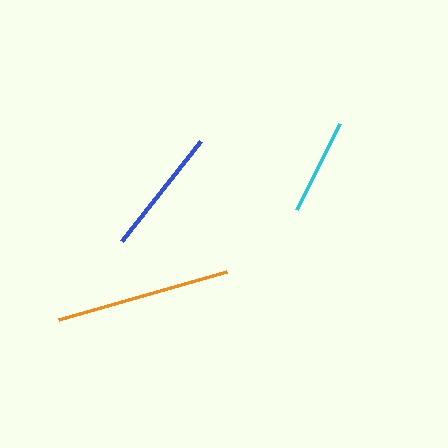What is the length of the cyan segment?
The cyan segment is approximately 96 pixels long.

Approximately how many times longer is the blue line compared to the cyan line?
The blue line is approximately 1.3 times the length of the cyan line.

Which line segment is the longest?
The orange line is the longest at approximately 174 pixels.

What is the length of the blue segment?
The blue segment is approximately 128 pixels long.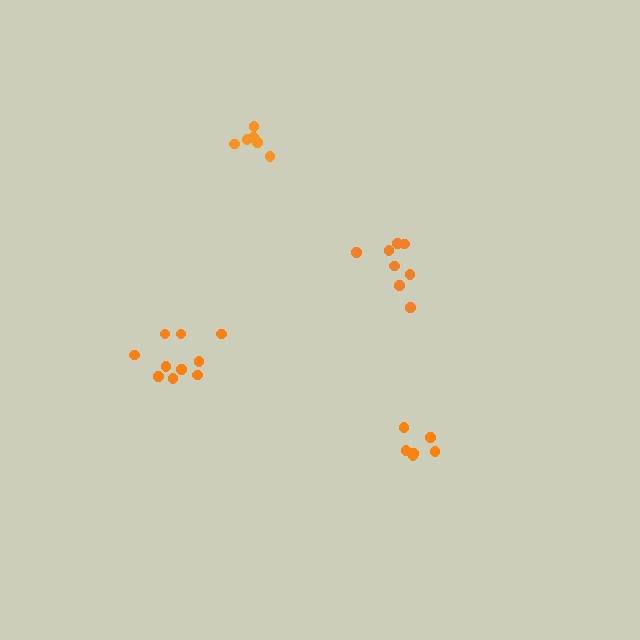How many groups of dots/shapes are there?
There are 4 groups.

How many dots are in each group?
Group 1: 8 dots, Group 2: 6 dots, Group 3: 6 dots, Group 4: 10 dots (30 total).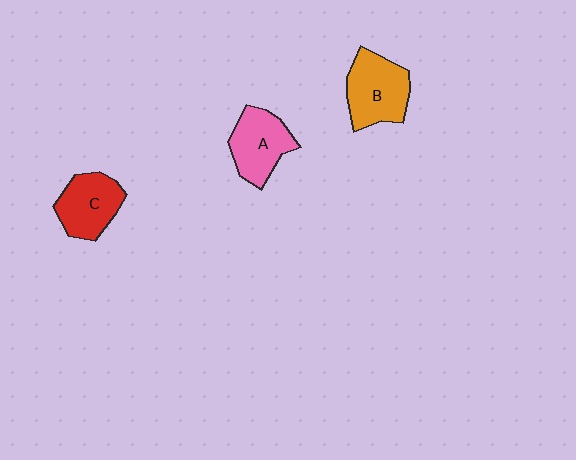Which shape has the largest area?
Shape B (orange).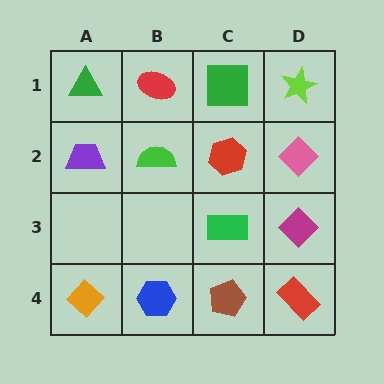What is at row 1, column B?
A red ellipse.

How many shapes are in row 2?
4 shapes.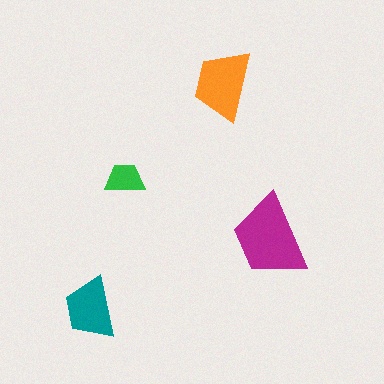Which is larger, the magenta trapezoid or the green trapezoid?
The magenta one.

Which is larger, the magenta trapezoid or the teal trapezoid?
The magenta one.